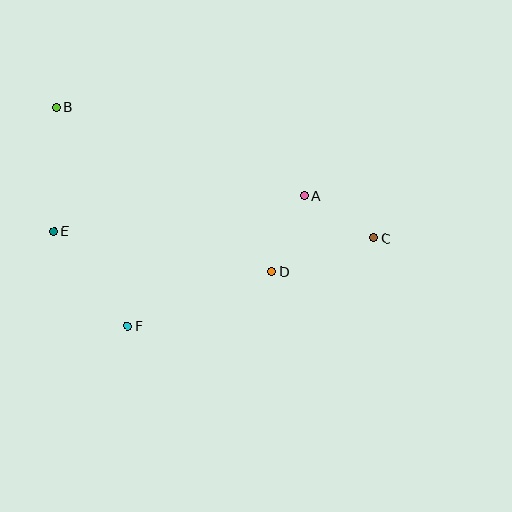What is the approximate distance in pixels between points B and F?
The distance between B and F is approximately 230 pixels.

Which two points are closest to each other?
Points A and C are closest to each other.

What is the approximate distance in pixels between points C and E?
The distance between C and E is approximately 320 pixels.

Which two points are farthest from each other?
Points B and C are farthest from each other.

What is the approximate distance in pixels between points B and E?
The distance between B and E is approximately 124 pixels.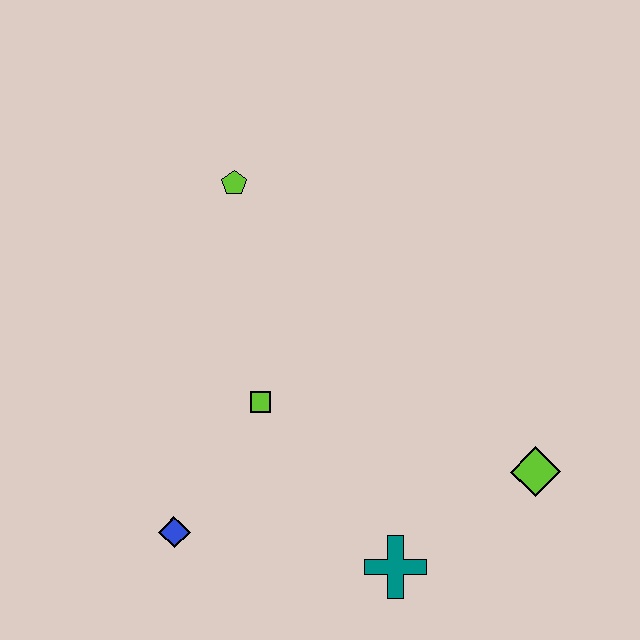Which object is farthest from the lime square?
The lime diamond is farthest from the lime square.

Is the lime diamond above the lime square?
No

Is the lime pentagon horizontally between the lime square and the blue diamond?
Yes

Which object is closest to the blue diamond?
The lime square is closest to the blue diamond.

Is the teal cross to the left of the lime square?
No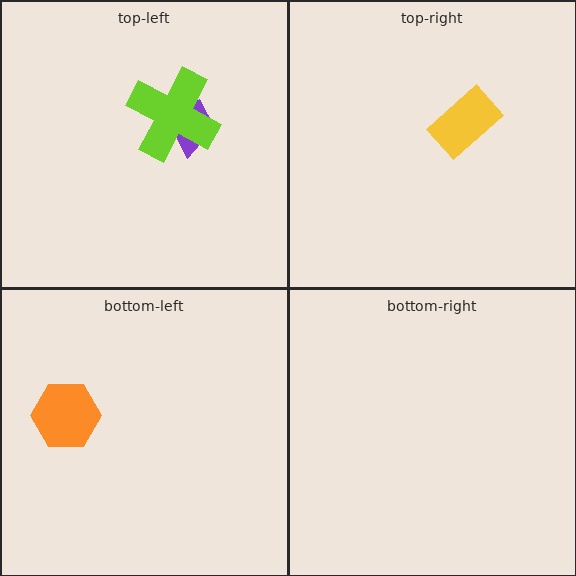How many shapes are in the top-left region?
2.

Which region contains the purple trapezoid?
The top-left region.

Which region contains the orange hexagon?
The bottom-left region.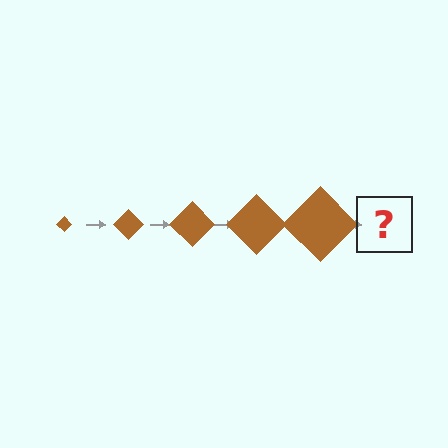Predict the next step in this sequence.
The next step is a brown diamond, larger than the previous one.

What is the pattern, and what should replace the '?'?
The pattern is that the diamond gets progressively larger each step. The '?' should be a brown diamond, larger than the previous one.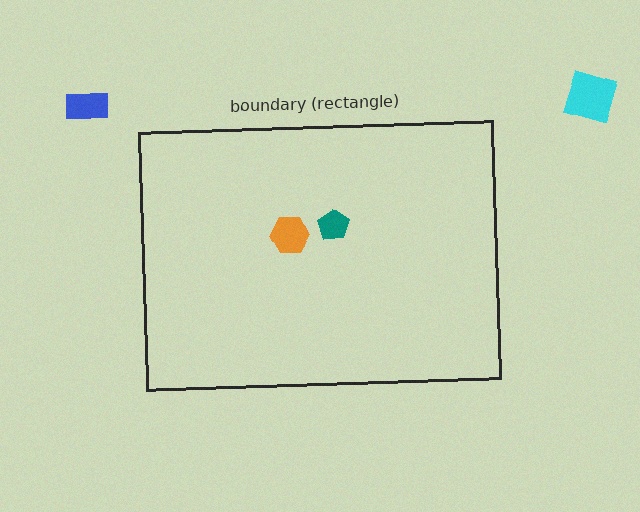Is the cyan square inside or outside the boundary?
Outside.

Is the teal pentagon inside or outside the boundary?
Inside.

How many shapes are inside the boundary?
2 inside, 2 outside.